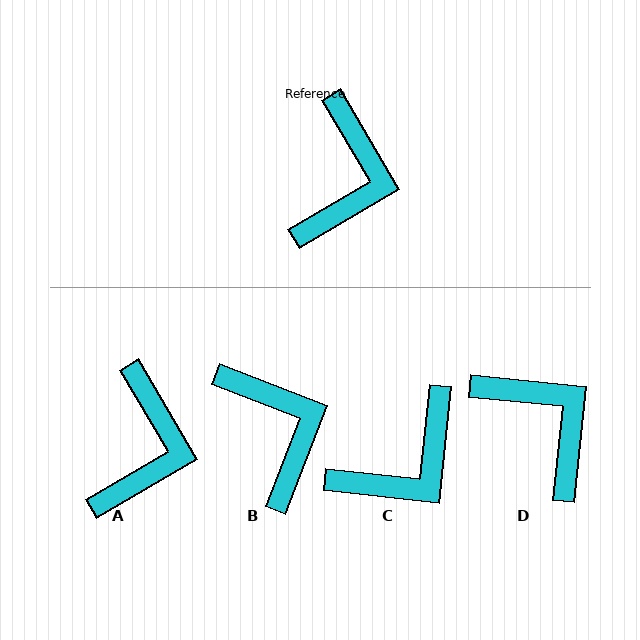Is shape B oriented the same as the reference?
No, it is off by about 39 degrees.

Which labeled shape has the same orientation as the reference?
A.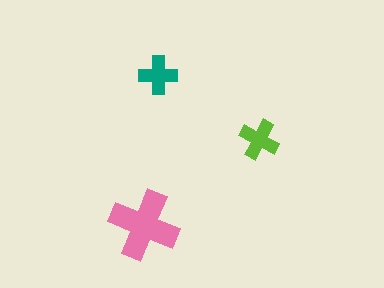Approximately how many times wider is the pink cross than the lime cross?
About 1.5 times wider.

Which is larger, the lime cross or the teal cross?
The lime one.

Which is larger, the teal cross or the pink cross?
The pink one.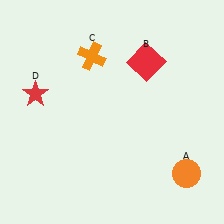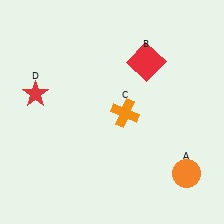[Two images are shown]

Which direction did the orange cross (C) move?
The orange cross (C) moved down.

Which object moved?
The orange cross (C) moved down.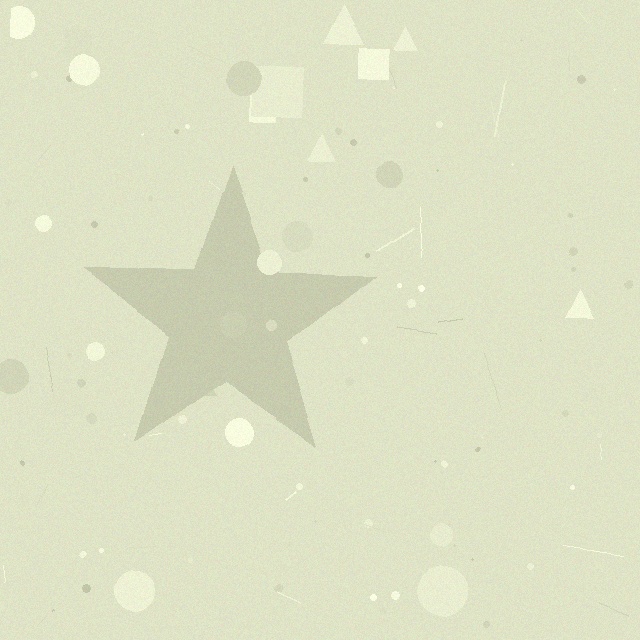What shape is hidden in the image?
A star is hidden in the image.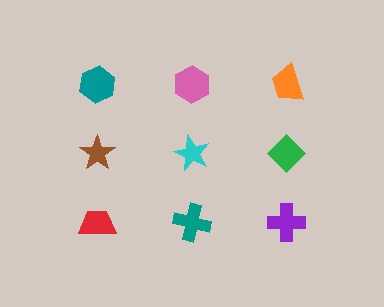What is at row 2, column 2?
A cyan star.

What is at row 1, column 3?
An orange trapezoid.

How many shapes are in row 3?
3 shapes.